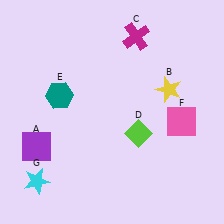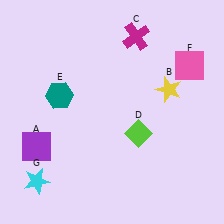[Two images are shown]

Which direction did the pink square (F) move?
The pink square (F) moved up.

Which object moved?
The pink square (F) moved up.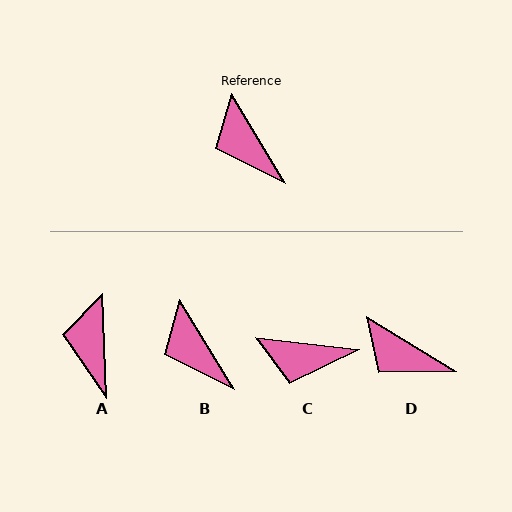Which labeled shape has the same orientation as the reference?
B.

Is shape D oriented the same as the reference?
No, it is off by about 27 degrees.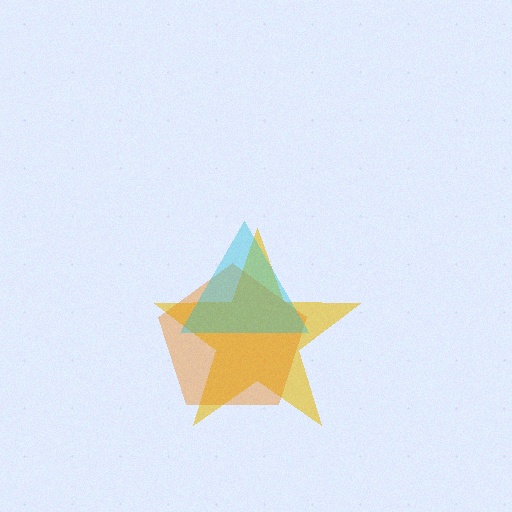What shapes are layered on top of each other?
The layered shapes are: a yellow star, an orange pentagon, a cyan triangle.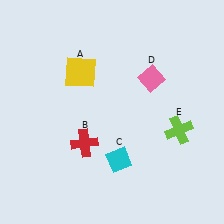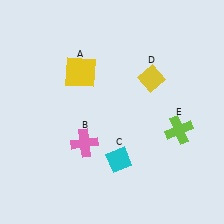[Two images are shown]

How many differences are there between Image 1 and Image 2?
There are 2 differences between the two images.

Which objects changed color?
B changed from red to pink. D changed from pink to yellow.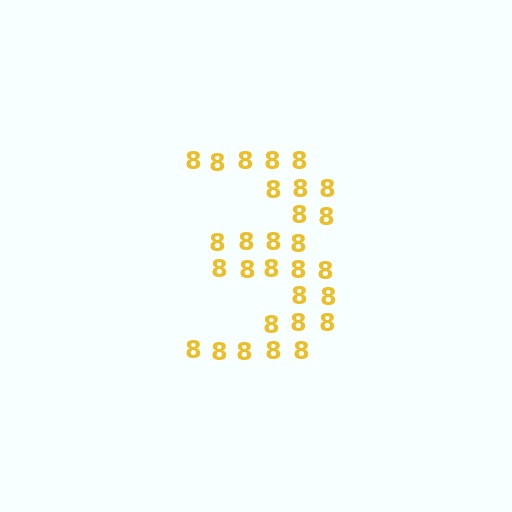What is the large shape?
The large shape is the digit 3.